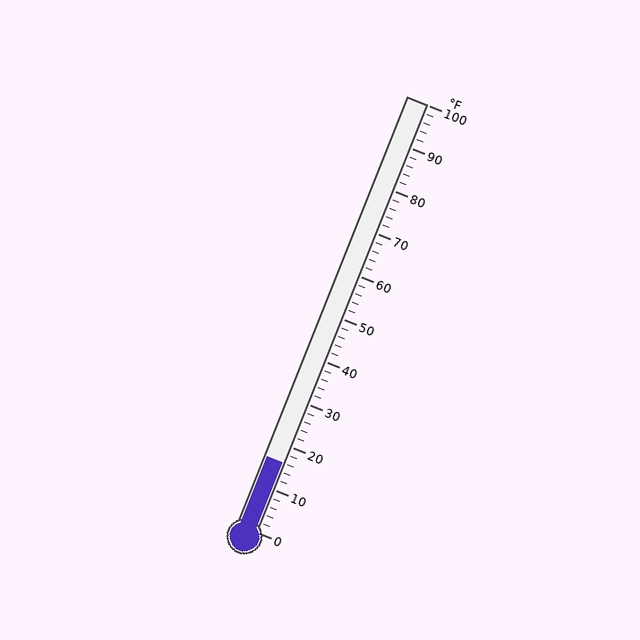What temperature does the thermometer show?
The thermometer shows approximately 16°F.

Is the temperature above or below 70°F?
The temperature is below 70°F.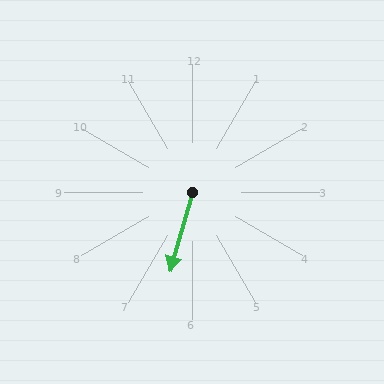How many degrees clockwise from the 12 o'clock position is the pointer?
Approximately 196 degrees.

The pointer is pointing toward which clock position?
Roughly 7 o'clock.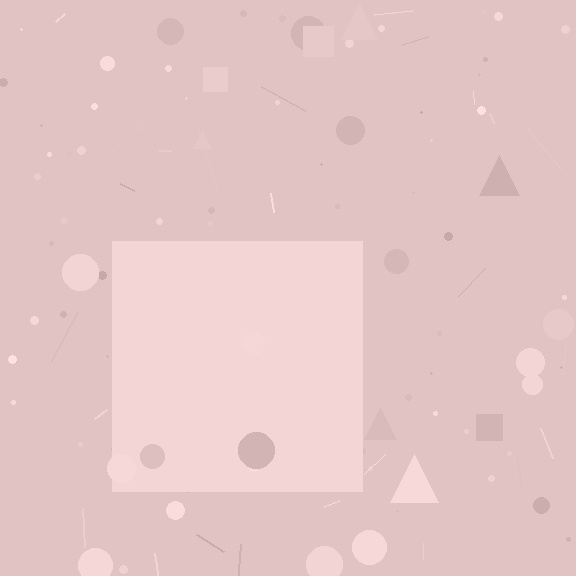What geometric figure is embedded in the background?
A square is embedded in the background.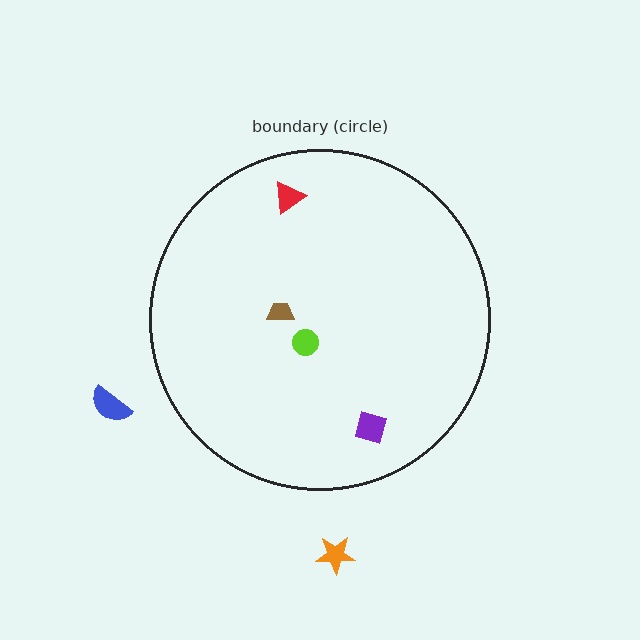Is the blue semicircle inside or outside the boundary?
Outside.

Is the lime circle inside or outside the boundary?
Inside.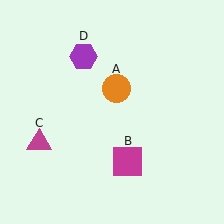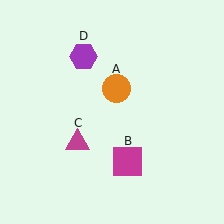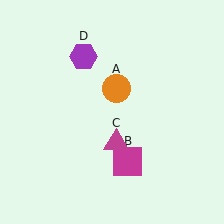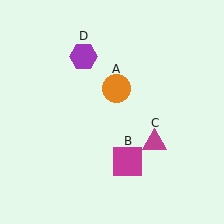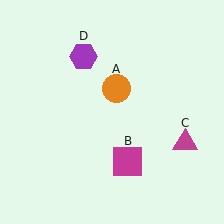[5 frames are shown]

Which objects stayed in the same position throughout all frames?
Orange circle (object A) and magenta square (object B) and purple hexagon (object D) remained stationary.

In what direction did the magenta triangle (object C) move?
The magenta triangle (object C) moved right.